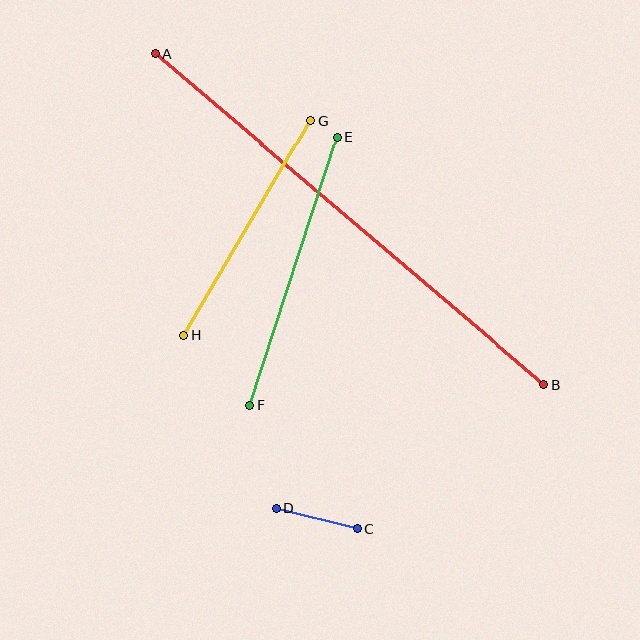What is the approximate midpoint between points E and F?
The midpoint is at approximately (293, 271) pixels.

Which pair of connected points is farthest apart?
Points A and B are farthest apart.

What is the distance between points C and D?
The distance is approximately 83 pixels.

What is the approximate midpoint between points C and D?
The midpoint is at approximately (317, 518) pixels.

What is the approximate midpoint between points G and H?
The midpoint is at approximately (247, 228) pixels.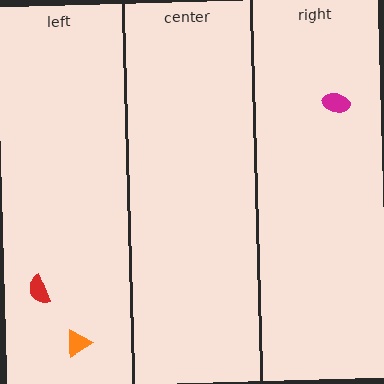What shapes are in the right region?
The magenta ellipse.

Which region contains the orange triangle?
The left region.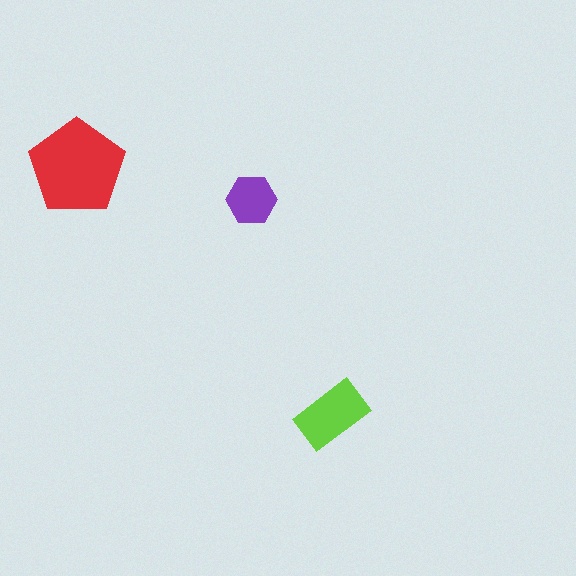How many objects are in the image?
There are 3 objects in the image.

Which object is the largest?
The red pentagon.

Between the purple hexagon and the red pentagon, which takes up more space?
The red pentagon.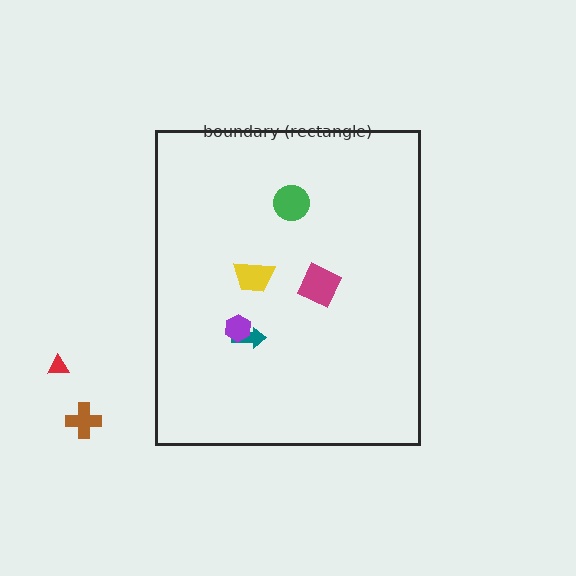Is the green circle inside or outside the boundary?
Inside.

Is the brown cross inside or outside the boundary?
Outside.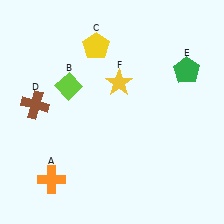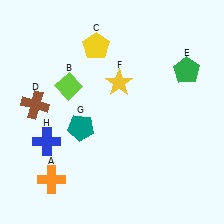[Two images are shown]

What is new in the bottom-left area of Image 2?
A teal pentagon (G) was added in the bottom-left area of Image 2.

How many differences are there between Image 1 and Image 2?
There are 2 differences between the two images.